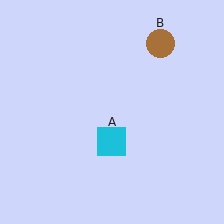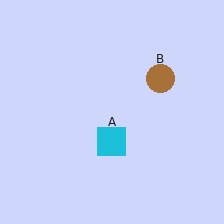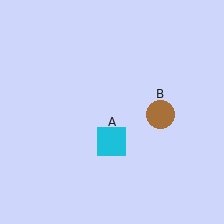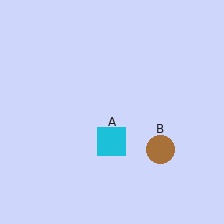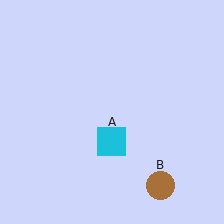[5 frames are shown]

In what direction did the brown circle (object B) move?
The brown circle (object B) moved down.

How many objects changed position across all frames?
1 object changed position: brown circle (object B).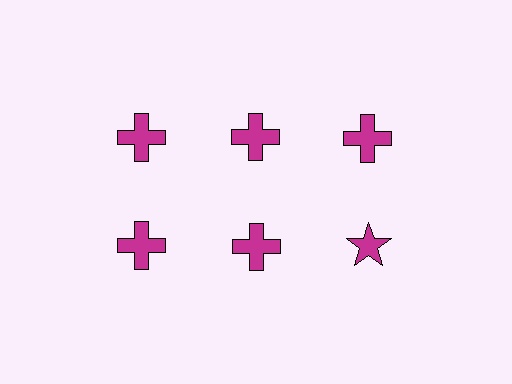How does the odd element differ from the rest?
It has a different shape: star instead of cross.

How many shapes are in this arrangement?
There are 6 shapes arranged in a grid pattern.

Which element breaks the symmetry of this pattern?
The magenta star in the second row, center column breaks the symmetry. All other shapes are magenta crosses.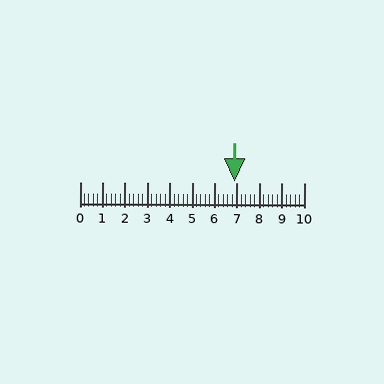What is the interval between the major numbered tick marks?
The major tick marks are spaced 1 units apart.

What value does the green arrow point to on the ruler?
The green arrow points to approximately 6.9.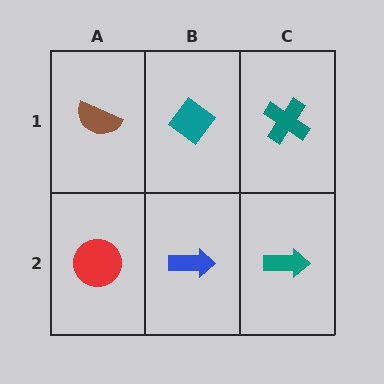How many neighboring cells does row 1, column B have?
3.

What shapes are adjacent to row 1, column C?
A teal arrow (row 2, column C), a teal diamond (row 1, column B).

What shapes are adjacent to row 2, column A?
A brown semicircle (row 1, column A), a blue arrow (row 2, column B).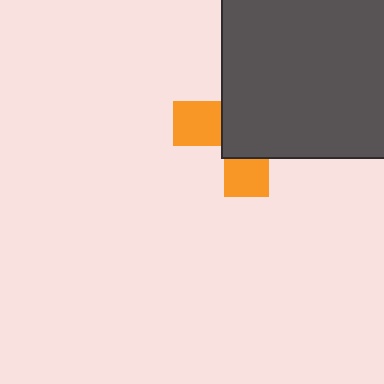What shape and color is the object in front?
The object in front is a dark gray square.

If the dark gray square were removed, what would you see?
You would see the complete orange cross.